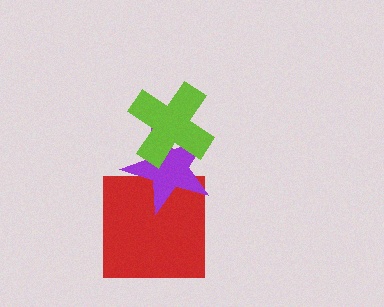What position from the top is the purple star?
The purple star is 2nd from the top.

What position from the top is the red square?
The red square is 3rd from the top.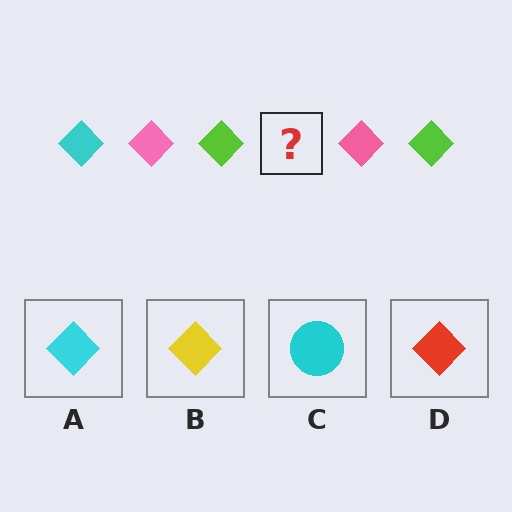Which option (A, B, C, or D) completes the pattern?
A.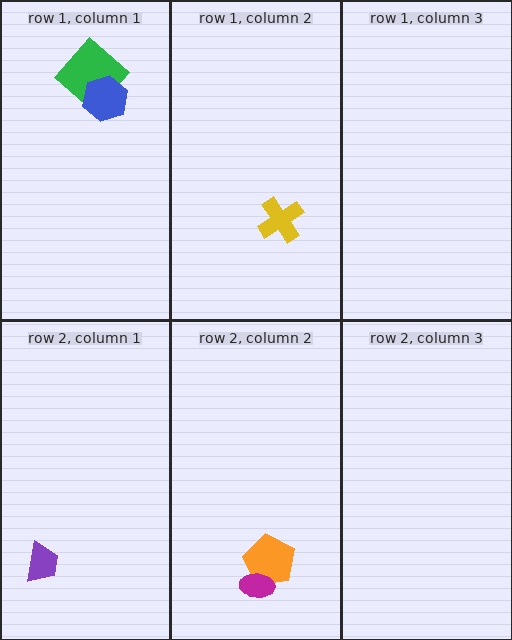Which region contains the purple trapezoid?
The row 2, column 1 region.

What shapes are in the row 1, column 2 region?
The yellow cross.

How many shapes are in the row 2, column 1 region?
1.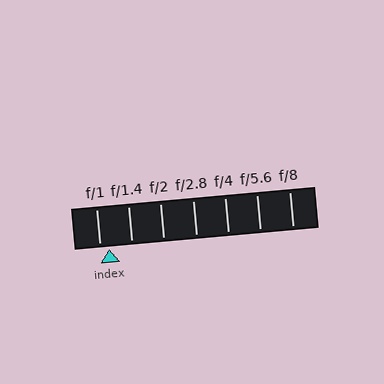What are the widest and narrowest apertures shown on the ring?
The widest aperture shown is f/1 and the narrowest is f/8.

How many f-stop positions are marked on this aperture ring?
There are 7 f-stop positions marked.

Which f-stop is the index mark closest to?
The index mark is closest to f/1.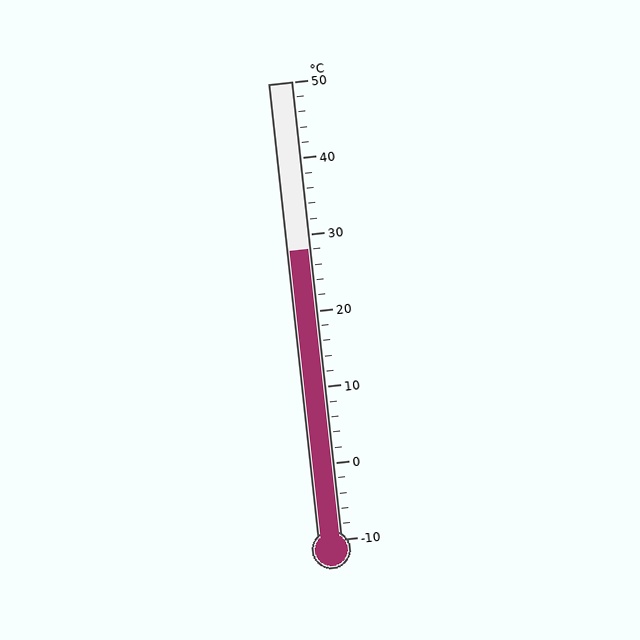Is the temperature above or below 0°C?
The temperature is above 0°C.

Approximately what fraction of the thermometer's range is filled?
The thermometer is filled to approximately 65% of its range.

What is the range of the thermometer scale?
The thermometer scale ranges from -10°C to 50°C.